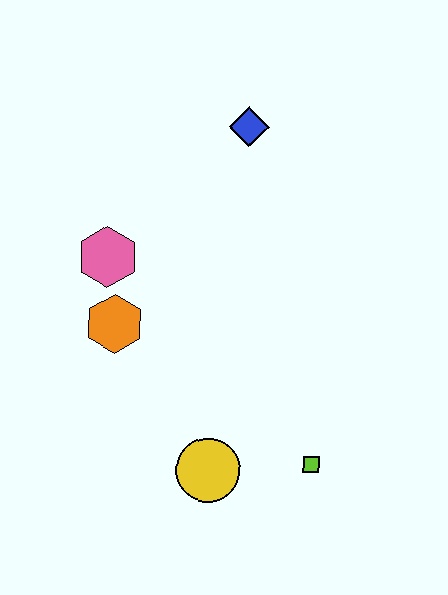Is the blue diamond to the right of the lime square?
No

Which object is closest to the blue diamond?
The pink hexagon is closest to the blue diamond.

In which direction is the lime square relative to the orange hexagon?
The lime square is to the right of the orange hexagon.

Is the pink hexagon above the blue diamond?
No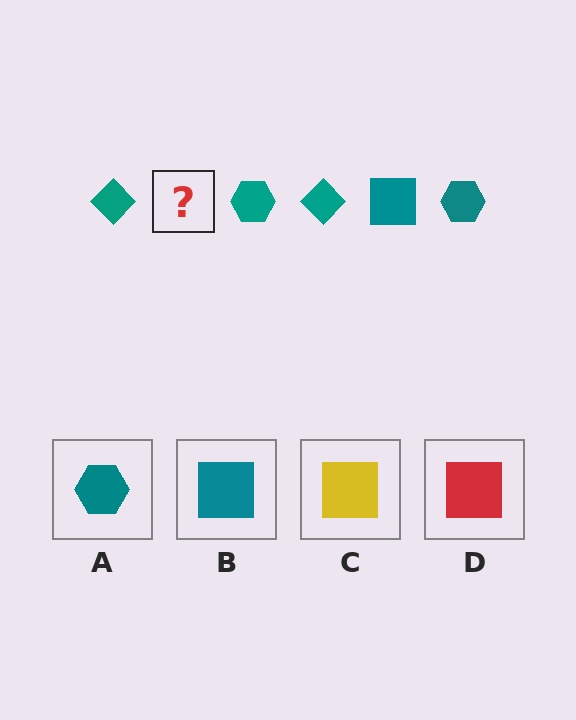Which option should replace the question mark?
Option B.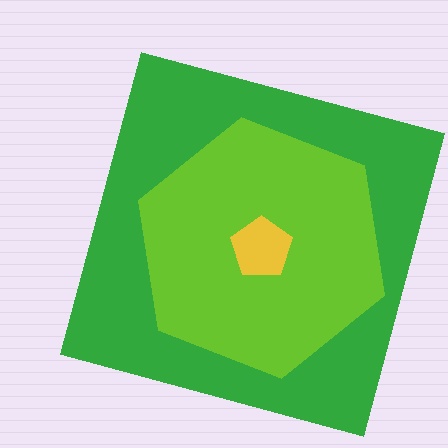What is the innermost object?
The yellow pentagon.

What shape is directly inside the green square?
The lime hexagon.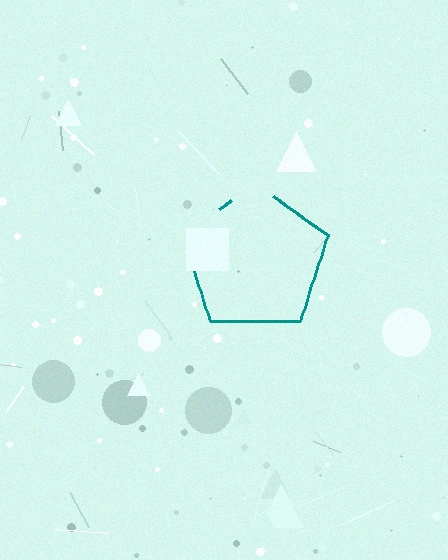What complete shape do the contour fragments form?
The contour fragments form a pentagon.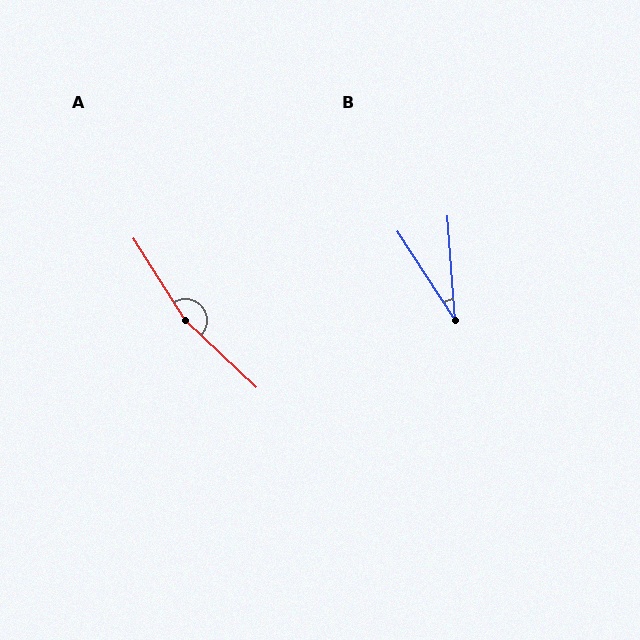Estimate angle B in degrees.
Approximately 29 degrees.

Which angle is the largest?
A, at approximately 166 degrees.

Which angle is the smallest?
B, at approximately 29 degrees.